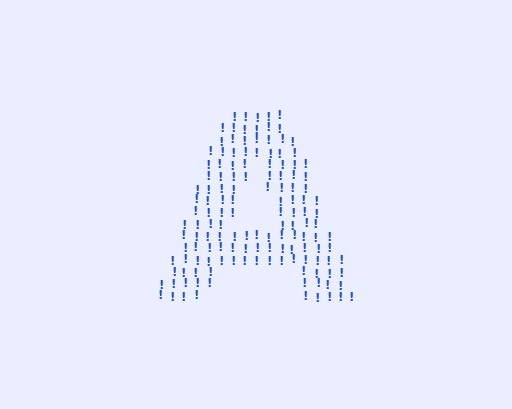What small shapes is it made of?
It is made of small exclamation marks.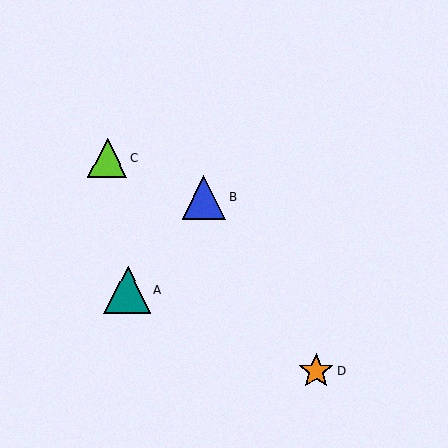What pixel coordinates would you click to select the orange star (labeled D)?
Click at (316, 371) to select the orange star D.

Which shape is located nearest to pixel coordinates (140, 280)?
The teal triangle (labeled A) at (128, 290) is nearest to that location.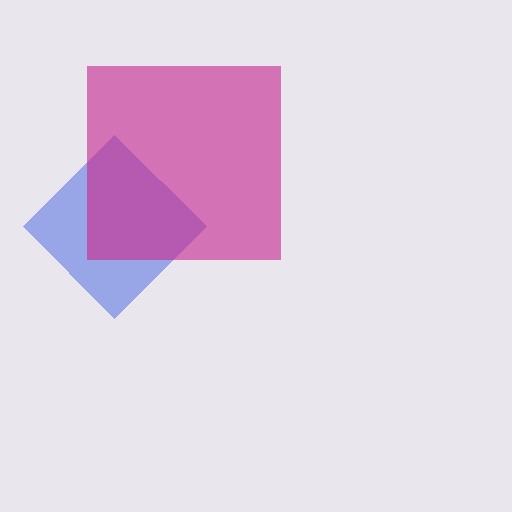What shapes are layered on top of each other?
The layered shapes are: a blue diamond, a magenta square.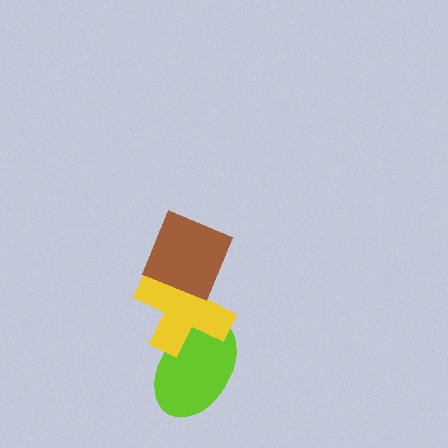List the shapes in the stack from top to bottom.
From top to bottom: the brown diamond, the yellow cross, the lime ellipse.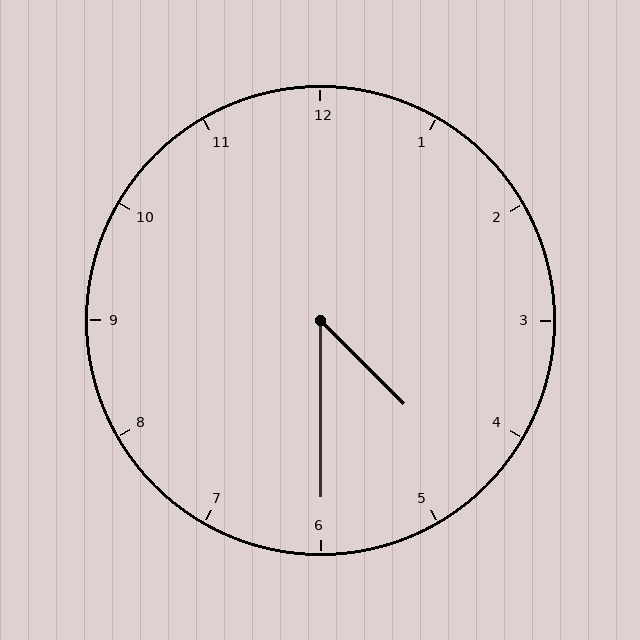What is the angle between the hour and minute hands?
Approximately 45 degrees.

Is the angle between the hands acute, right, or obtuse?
It is acute.